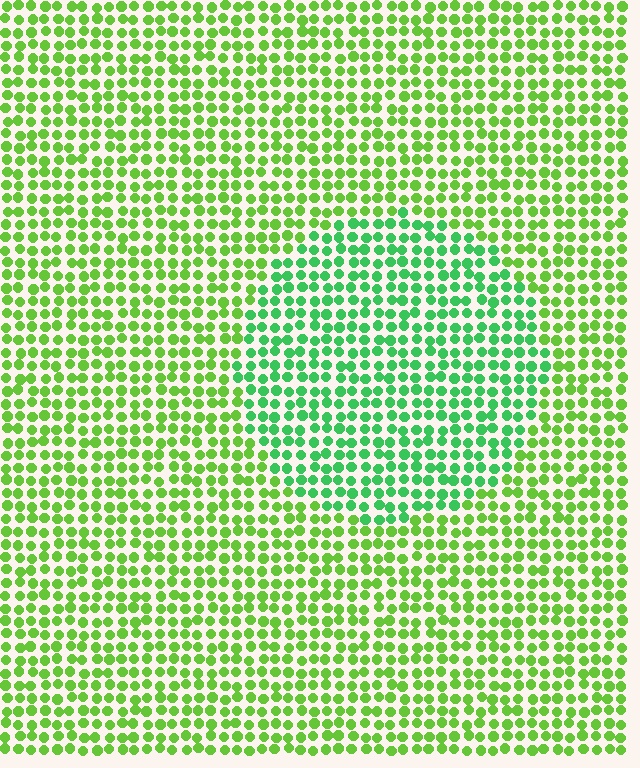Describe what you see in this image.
The image is filled with small lime elements in a uniform arrangement. A circle-shaped region is visible where the elements are tinted to a slightly different hue, forming a subtle color boundary.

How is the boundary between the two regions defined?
The boundary is defined purely by a slight shift in hue (about 33 degrees). Spacing, size, and orientation are identical on both sides.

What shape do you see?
I see a circle.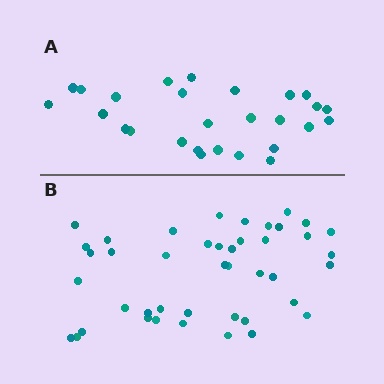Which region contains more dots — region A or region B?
Region B (the bottom region) has more dots.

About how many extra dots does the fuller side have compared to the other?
Region B has approximately 15 more dots than region A.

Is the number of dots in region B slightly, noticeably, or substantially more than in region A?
Region B has substantially more. The ratio is roughly 1.6 to 1.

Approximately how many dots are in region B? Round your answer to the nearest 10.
About 40 dots. (The exact count is 43, which rounds to 40.)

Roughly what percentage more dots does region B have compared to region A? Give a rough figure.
About 60% more.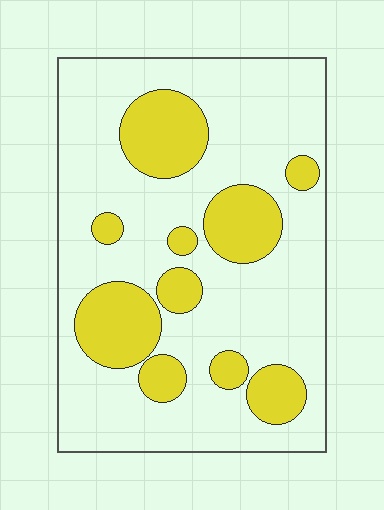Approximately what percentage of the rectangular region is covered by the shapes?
Approximately 25%.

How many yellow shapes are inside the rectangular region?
10.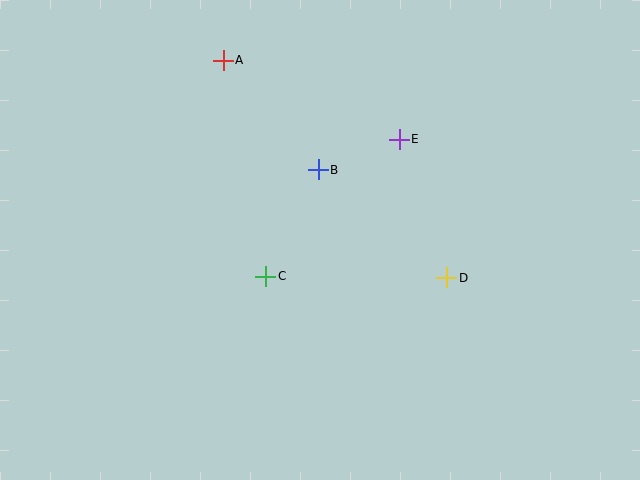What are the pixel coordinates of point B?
Point B is at (318, 170).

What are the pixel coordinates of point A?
Point A is at (223, 60).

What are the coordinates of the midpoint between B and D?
The midpoint between B and D is at (382, 224).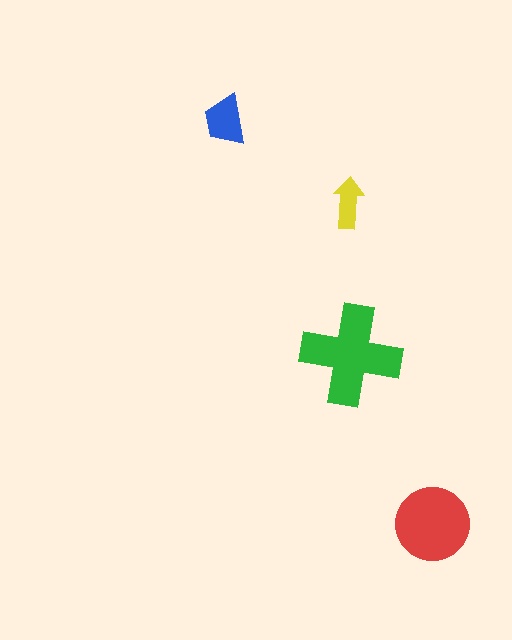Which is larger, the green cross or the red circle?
The green cross.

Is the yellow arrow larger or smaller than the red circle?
Smaller.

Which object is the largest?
The green cross.